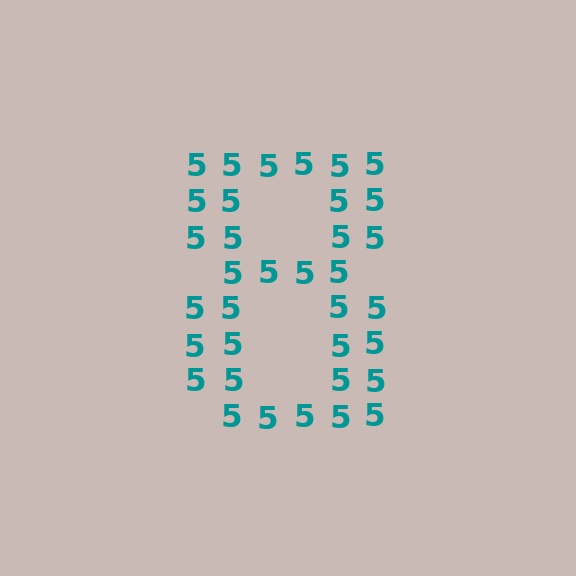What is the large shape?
The large shape is the digit 8.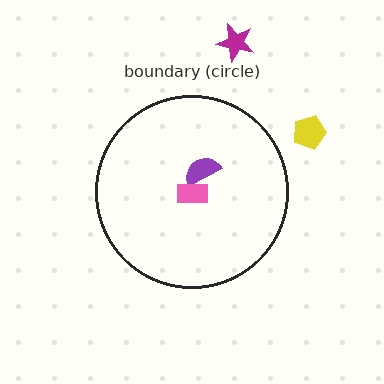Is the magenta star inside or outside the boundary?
Outside.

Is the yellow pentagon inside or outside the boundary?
Outside.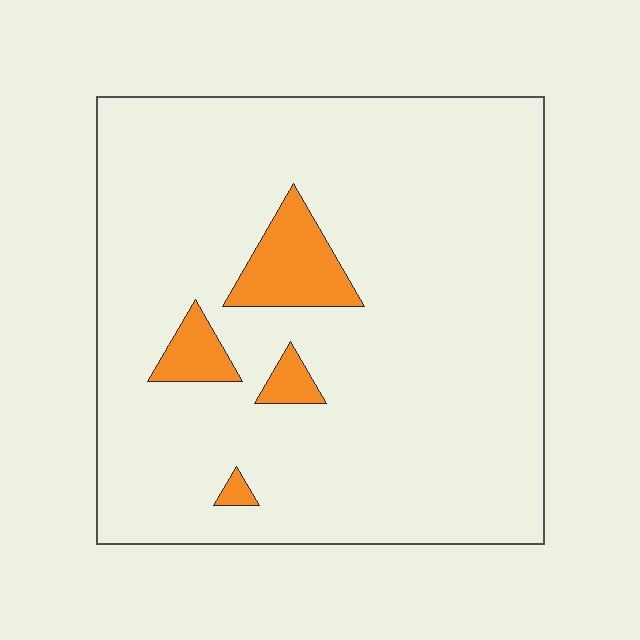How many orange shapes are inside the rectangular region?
4.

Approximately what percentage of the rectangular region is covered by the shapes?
Approximately 10%.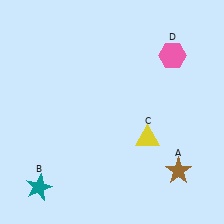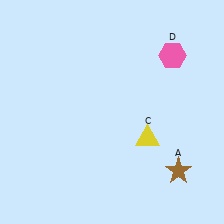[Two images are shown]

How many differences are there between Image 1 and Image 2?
There is 1 difference between the two images.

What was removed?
The teal star (B) was removed in Image 2.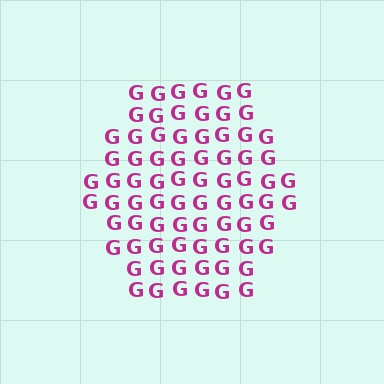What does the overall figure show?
The overall figure shows a hexagon.